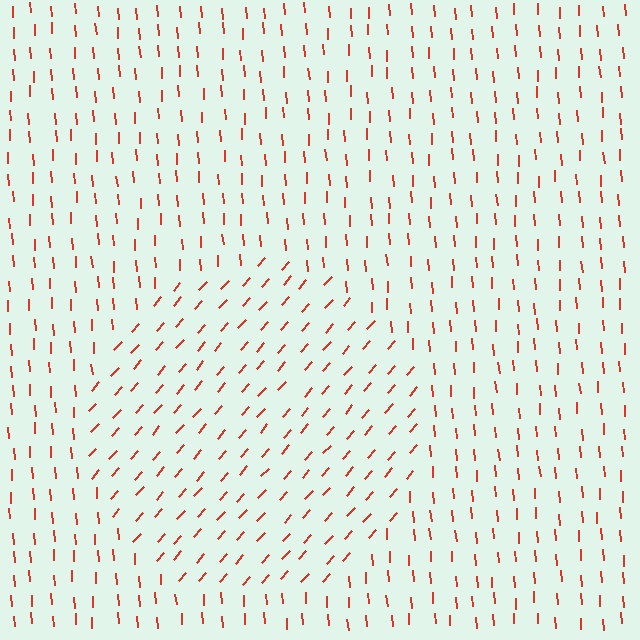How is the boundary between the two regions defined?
The boundary is defined purely by a change in line orientation (approximately 45 degrees difference). All lines are the same color and thickness.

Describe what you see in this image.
The image is filled with small red line segments. A circle region in the image has lines oriented differently from the surrounding lines, creating a visible texture boundary.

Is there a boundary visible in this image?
Yes, there is a texture boundary formed by a change in line orientation.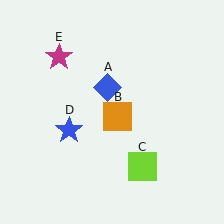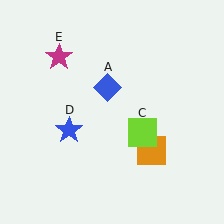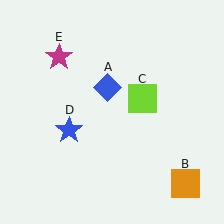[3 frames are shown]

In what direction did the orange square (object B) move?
The orange square (object B) moved down and to the right.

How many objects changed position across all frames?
2 objects changed position: orange square (object B), lime square (object C).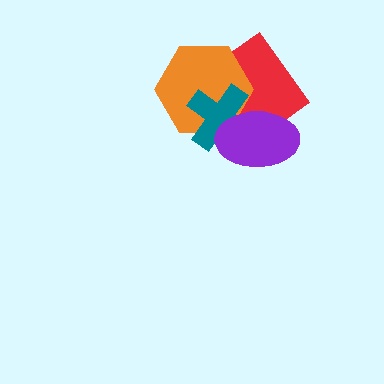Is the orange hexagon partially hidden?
Yes, it is partially covered by another shape.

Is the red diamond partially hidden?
Yes, it is partially covered by another shape.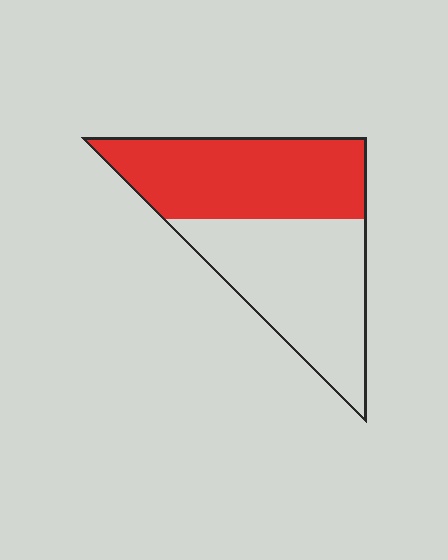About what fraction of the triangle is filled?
About one half (1/2).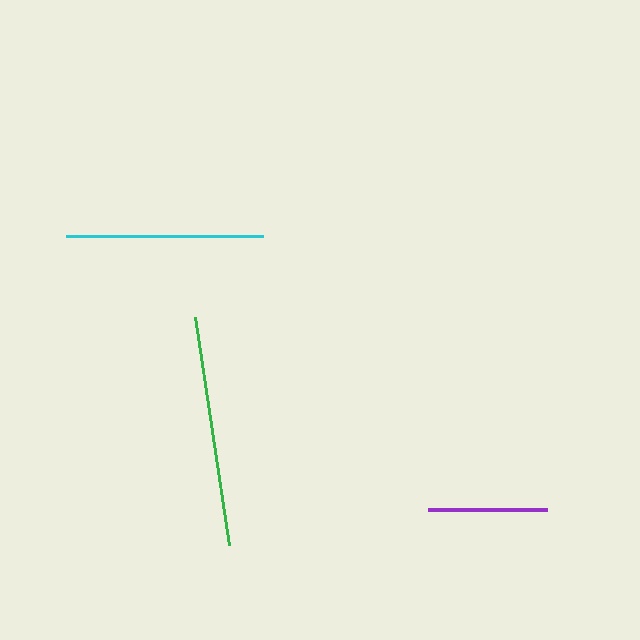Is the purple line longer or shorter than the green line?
The green line is longer than the purple line.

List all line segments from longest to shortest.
From longest to shortest: green, cyan, purple.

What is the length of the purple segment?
The purple segment is approximately 119 pixels long.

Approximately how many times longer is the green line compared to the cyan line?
The green line is approximately 1.2 times the length of the cyan line.